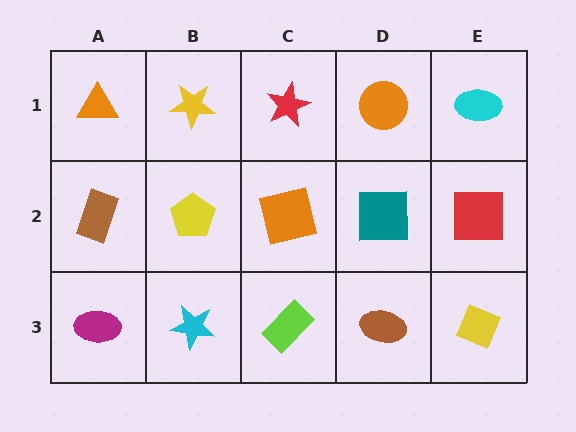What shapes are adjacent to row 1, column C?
An orange square (row 2, column C), a yellow star (row 1, column B), an orange circle (row 1, column D).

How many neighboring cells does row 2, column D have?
4.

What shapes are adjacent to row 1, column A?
A brown rectangle (row 2, column A), a yellow star (row 1, column B).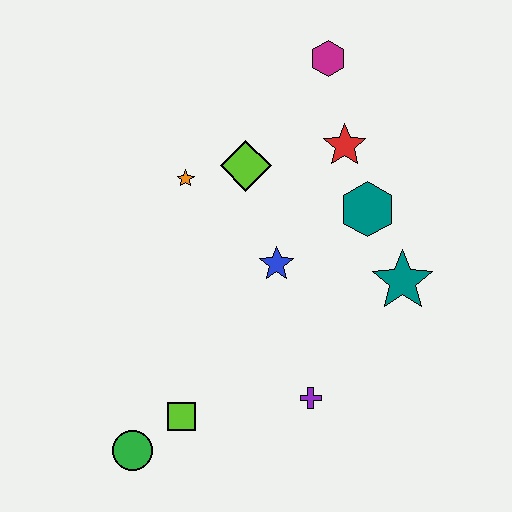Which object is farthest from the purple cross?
The magenta hexagon is farthest from the purple cross.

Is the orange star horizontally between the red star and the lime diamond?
No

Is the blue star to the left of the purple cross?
Yes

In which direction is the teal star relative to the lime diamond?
The teal star is to the right of the lime diamond.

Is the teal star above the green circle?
Yes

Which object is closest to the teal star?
The teal hexagon is closest to the teal star.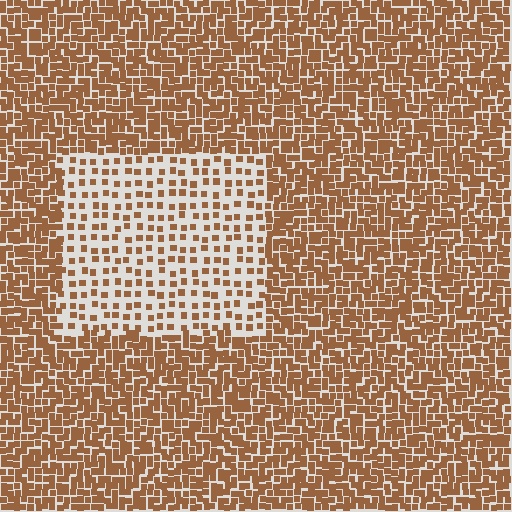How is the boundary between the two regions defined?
The boundary is defined by a change in element density (approximately 2.5x ratio). All elements are the same color, size, and shape.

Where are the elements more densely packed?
The elements are more densely packed outside the rectangle boundary.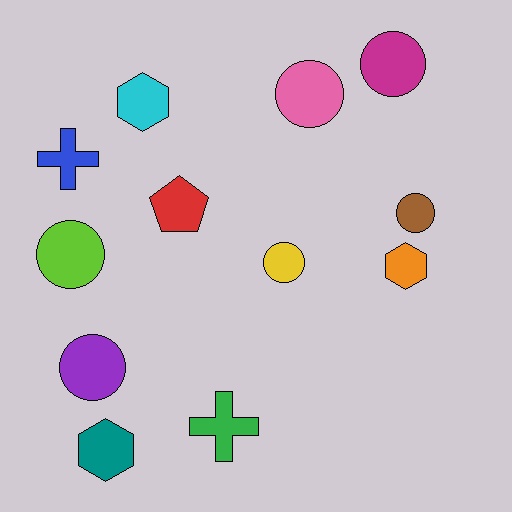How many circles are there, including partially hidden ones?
There are 6 circles.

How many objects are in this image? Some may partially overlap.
There are 12 objects.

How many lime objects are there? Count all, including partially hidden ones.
There is 1 lime object.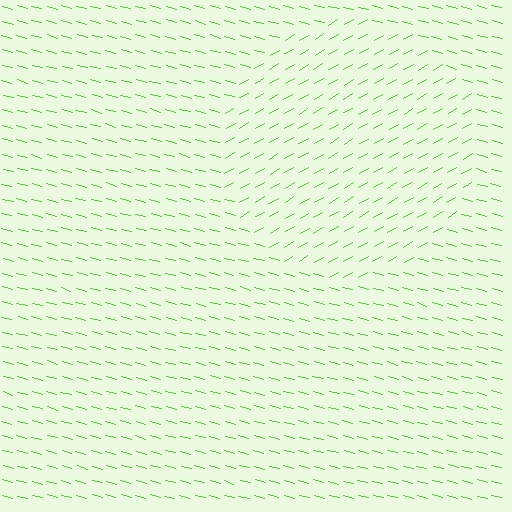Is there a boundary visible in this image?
Yes, there is a texture boundary formed by a change in line orientation.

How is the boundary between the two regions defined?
The boundary is defined purely by a change in line orientation (approximately 45 degrees difference). All lines are the same color and thickness.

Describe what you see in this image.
The image is filled with small lime line segments. A circle region in the image has lines oriented differently from the surrounding lines, creating a visible texture boundary.